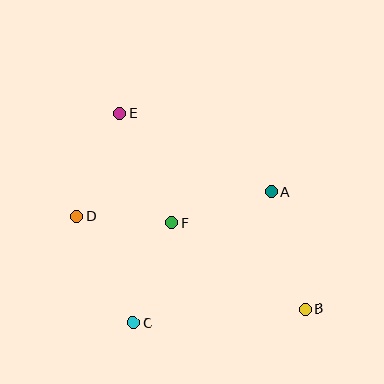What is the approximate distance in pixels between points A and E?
The distance between A and E is approximately 171 pixels.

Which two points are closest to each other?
Points D and F are closest to each other.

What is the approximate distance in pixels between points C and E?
The distance between C and E is approximately 210 pixels.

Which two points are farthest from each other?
Points B and E are farthest from each other.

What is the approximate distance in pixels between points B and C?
The distance between B and C is approximately 173 pixels.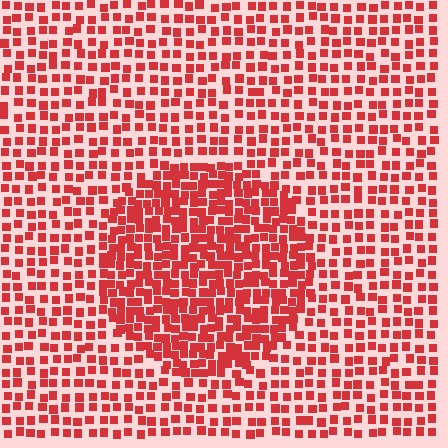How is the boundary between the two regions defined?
The boundary is defined by a change in element density (approximately 1.8x ratio). All elements are the same color, size, and shape.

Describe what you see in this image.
The image contains small red elements arranged at two different densities. A circle-shaped region is visible where the elements are more densely packed than the surrounding area.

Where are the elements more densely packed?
The elements are more densely packed inside the circle boundary.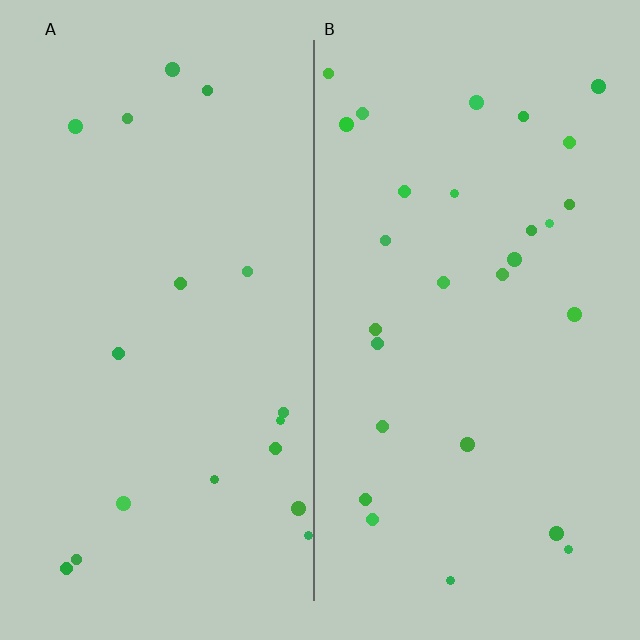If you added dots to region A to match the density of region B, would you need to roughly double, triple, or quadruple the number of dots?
Approximately double.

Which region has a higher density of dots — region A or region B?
B (the right).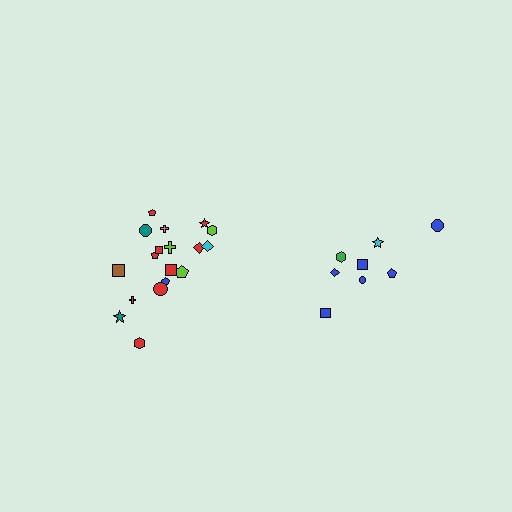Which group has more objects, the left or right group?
The left group.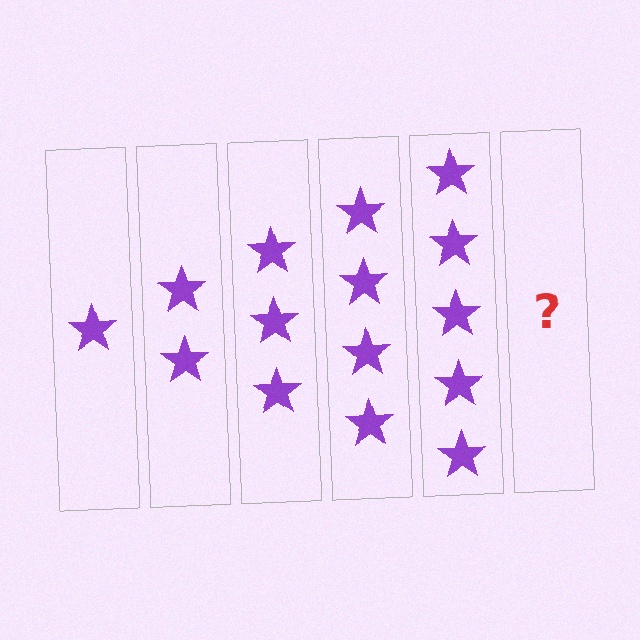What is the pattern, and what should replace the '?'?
The pattern is that each step adds one more star. The '?' should be 6 stars.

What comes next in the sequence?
The next element should be 6 stars.